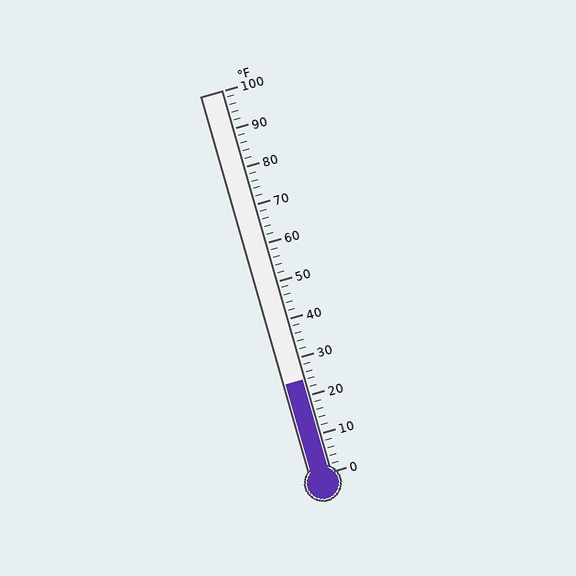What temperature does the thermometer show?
The thermometer shows approximately 24°F.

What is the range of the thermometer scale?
The thermometer scale ranges from 0°F to 100°F.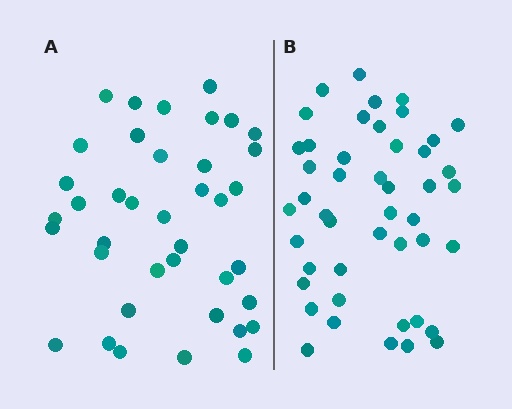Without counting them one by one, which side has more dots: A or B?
Region B (the right region) has more dots.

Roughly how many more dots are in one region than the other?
Region B has roughly 8 or so more dots than region A.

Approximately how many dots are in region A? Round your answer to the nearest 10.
About 40 dots. (The exact count is 39, which rounds to 40.)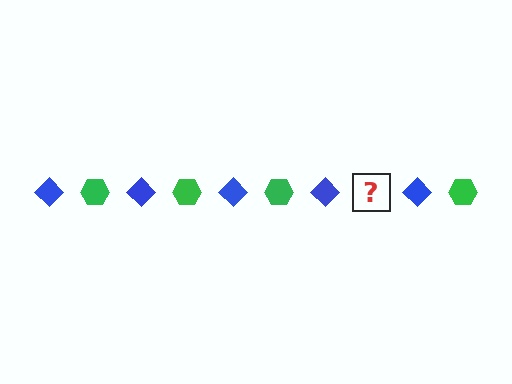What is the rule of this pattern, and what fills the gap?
The rule is that the pattern alternates between blue diamond and green hexagon. The gap should be filled with a green hexagon.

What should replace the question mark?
The question mark should be replaced with a green hexagon.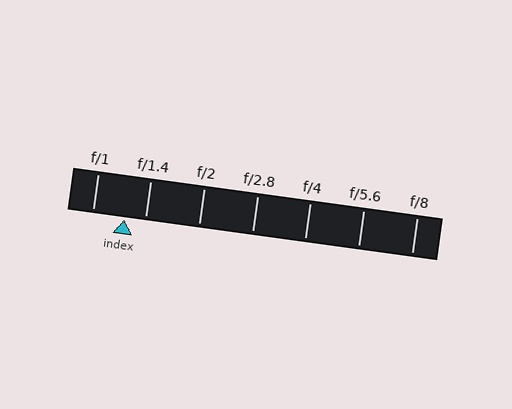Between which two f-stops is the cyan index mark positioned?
The index mark is between f/1 and f/1.4.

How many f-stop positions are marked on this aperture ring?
There are 7 f-stop positions marked.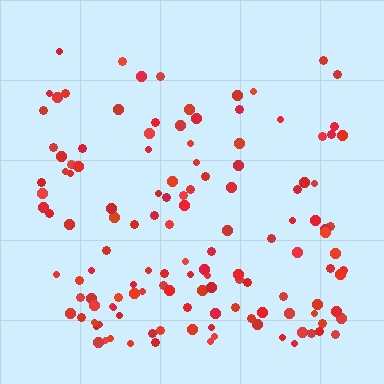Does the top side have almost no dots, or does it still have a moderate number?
Still a moderate number, just noticeably fewer than the bottom.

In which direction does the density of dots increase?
From top to bottom, with the bottom side densest.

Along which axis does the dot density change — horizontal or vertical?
Vertical.